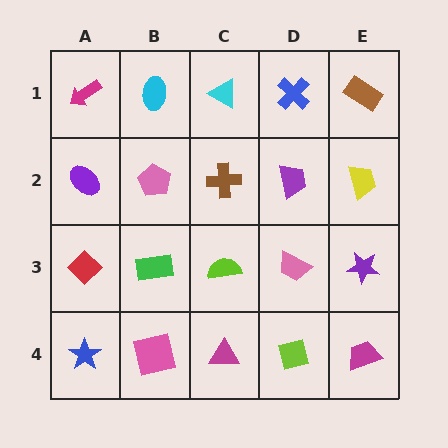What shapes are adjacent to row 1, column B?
A pink pentagon (row 2, column B), a magenta arrow (row 1, column A), a cyan triangle (row 1, column C).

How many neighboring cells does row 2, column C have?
4.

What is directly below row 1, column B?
A pink pentagon.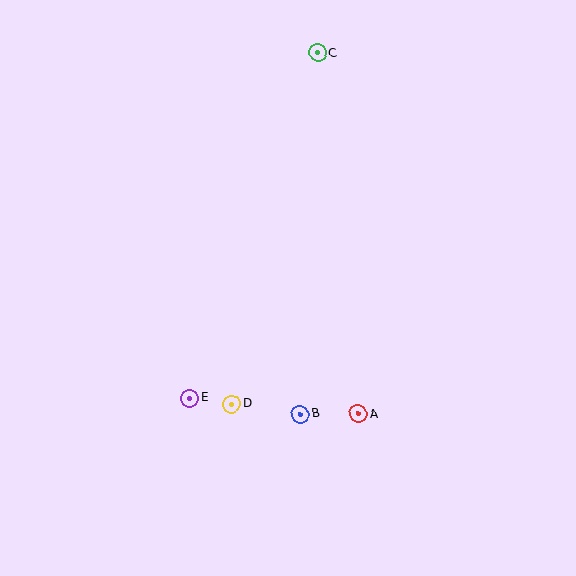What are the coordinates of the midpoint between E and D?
The midpoint between E and D is at (211, 401).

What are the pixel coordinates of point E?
Point E is at (190, 398).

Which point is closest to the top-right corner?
Point C is closest to the top-right corner.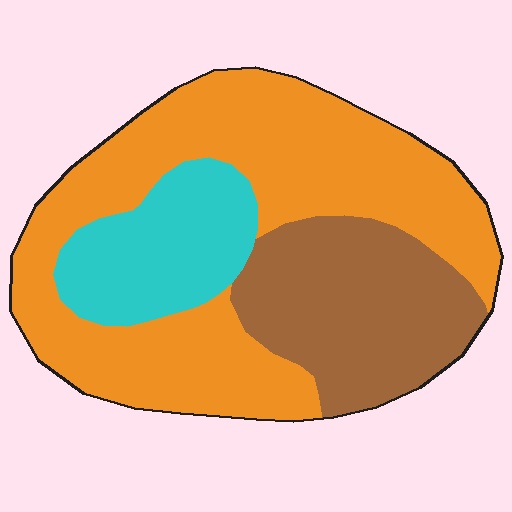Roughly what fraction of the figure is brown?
Brown takes up about one quarter (1/4) of the figure.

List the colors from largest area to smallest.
From largest to smallest: orange, brown, cyan.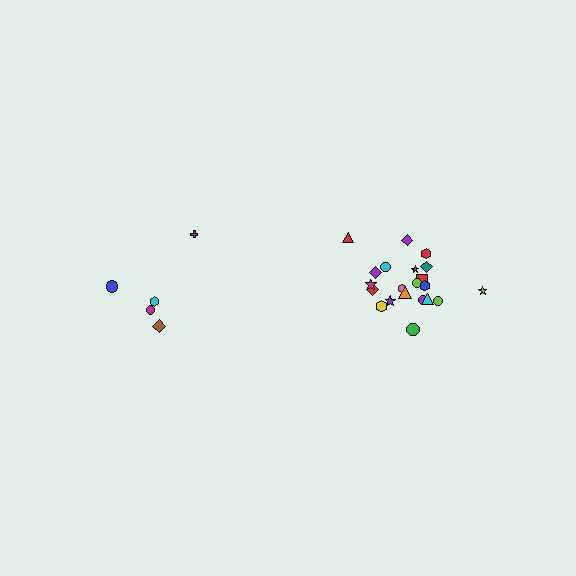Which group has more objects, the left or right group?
The right group.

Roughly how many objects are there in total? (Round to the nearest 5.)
Roughly 25 objects in total.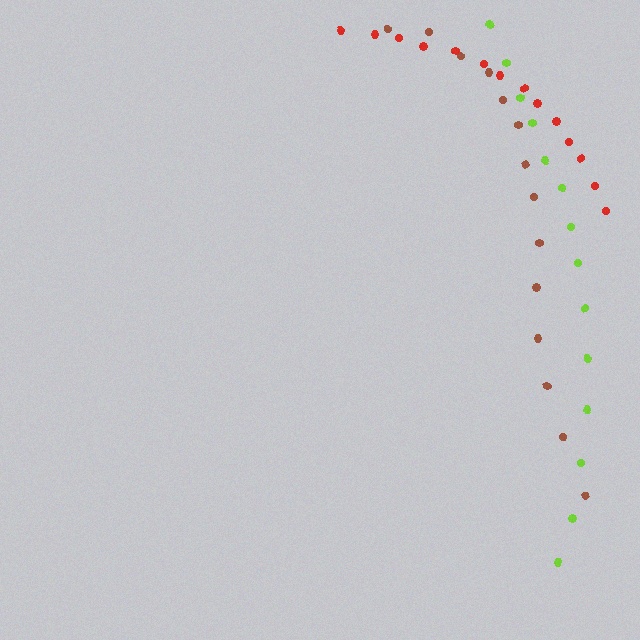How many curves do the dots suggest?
There are 3 distinct paths.